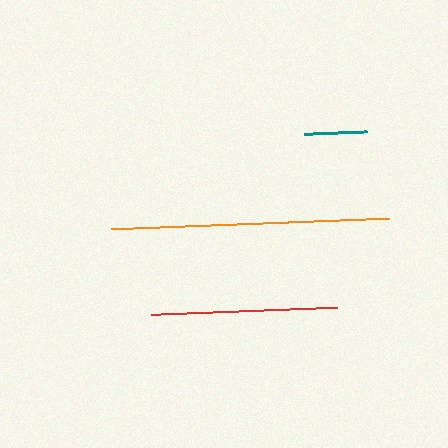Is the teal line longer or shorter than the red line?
The red line is longer than the teal line.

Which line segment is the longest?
The orange line is the longest at approximately 278 pixels.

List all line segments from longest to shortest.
From longest to shortest: orange, red, teal.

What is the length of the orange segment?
The orange segment is approximately 278 pixels long.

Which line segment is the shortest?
The teal line is the shortest at approximately 63 pixels.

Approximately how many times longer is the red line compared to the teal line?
The red line is approximately 2.9 times the length of the teal line.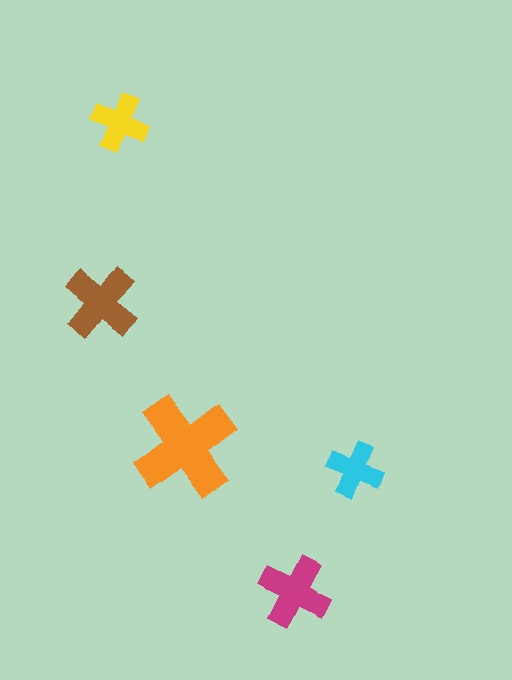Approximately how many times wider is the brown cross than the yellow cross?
About 1.5 times wider.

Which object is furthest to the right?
The cyan cross is rightmost.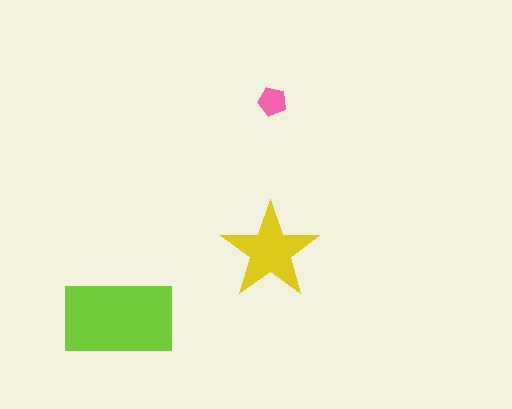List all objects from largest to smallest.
The lime rectangle, the yellow star, the pink pentagon.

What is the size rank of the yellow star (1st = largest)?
2nd.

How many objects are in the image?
There are 3 objects in the image.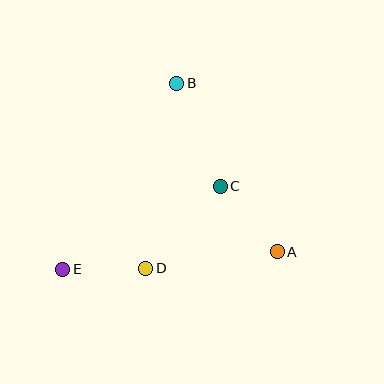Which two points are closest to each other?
Points D and E are closest to each other.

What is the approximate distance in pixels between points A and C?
The distance between A and C is approximately 87 pixels.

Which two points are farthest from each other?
Points B and E are farthest from each other.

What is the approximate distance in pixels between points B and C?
The distance between B and C is approximately 112 pixels.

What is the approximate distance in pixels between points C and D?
The distance between C and D is approximately 111 pixels.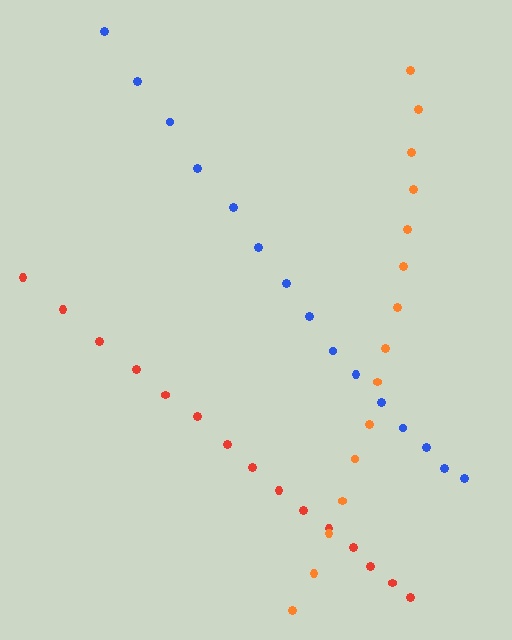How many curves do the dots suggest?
There are 3 distinct paths.